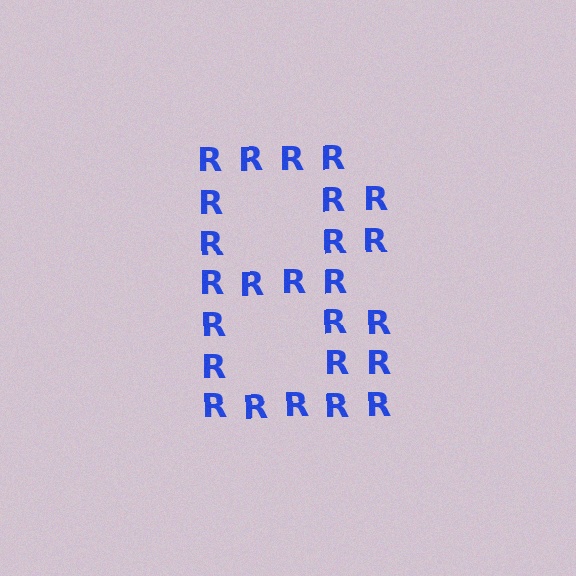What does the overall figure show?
The overall figure shows the letter B.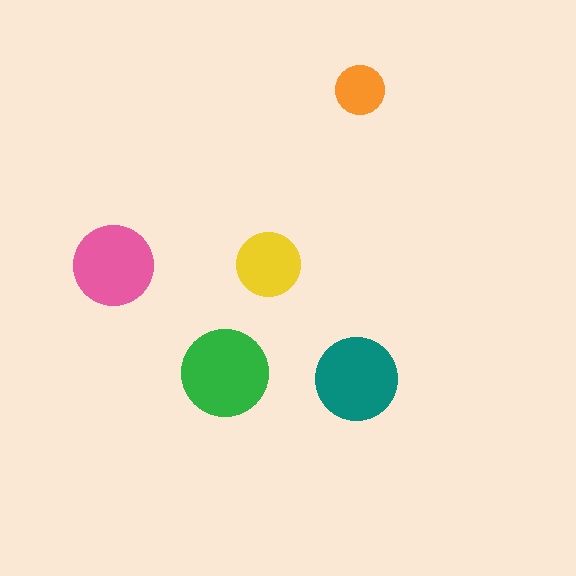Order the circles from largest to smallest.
the green one, the teal one, the pink one, the yellow one, the orange one.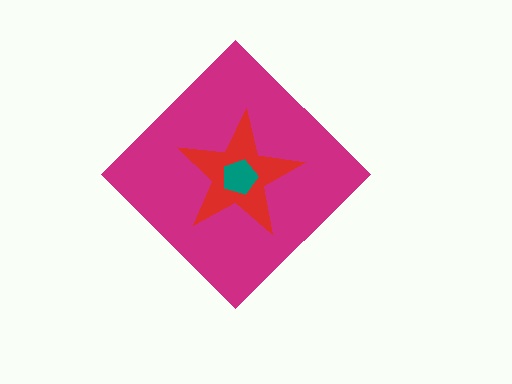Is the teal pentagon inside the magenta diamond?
Yes.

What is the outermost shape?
The magenta diamond.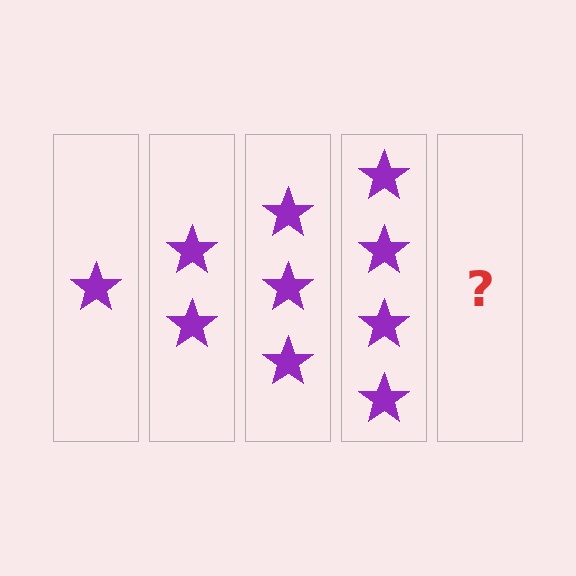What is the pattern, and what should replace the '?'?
The pattern is that each step adds one more star. The '?' should be 5 stars.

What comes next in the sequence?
The next element should be 5 stars.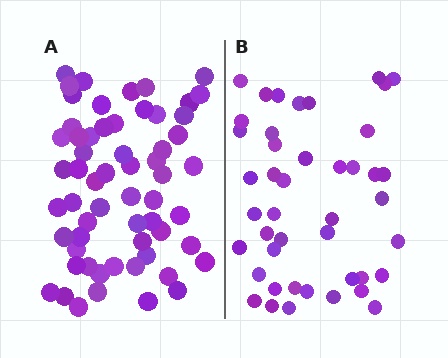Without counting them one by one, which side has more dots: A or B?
Region A (the left region) has more dots.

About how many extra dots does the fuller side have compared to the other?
Region A has approximately 15 more dots than region B.